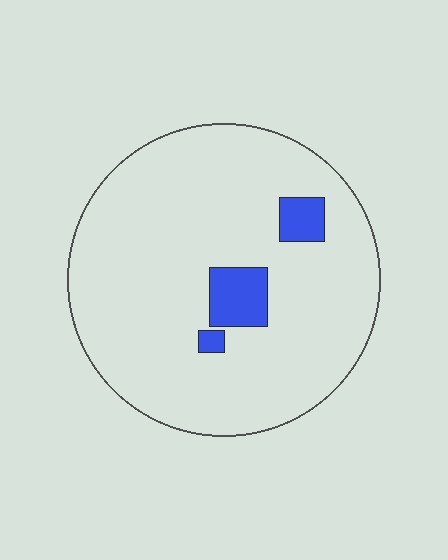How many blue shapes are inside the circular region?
3.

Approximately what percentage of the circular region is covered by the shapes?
Approximately 10%.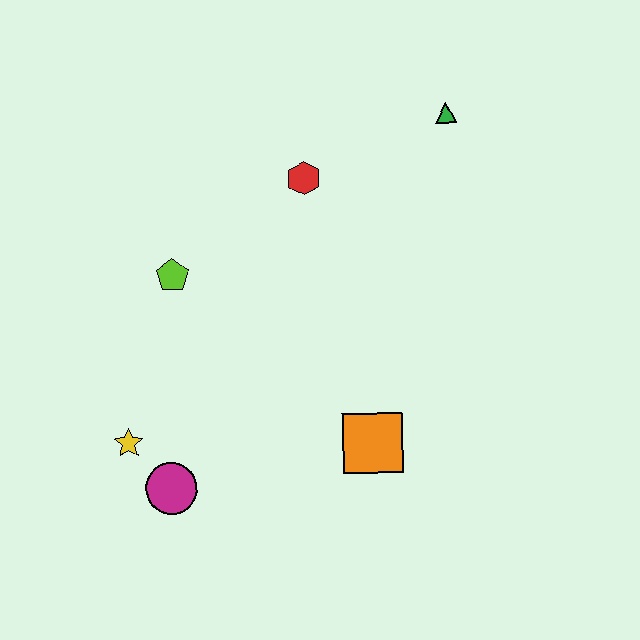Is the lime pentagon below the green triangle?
Yes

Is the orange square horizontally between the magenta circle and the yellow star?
No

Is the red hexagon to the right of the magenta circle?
Yes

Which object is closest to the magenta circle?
The yellow star is closest to the magenta circle.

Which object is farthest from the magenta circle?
The green triangle is farthest from the magenta circle.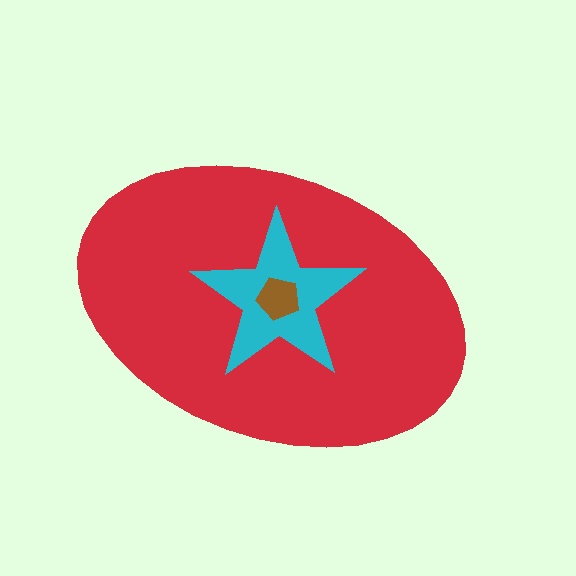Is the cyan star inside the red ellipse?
Yes.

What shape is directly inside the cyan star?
The brown pentagon.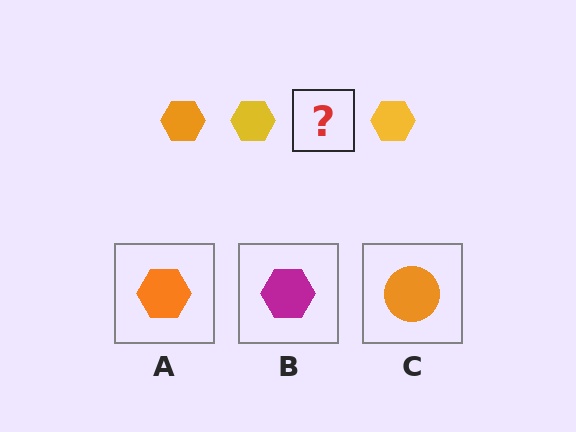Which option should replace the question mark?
Option A.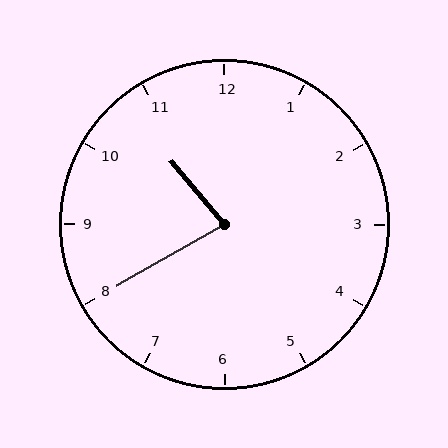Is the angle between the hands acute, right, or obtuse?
It is acute.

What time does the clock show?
10:40.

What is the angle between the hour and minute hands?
Approximately 80 degrees.